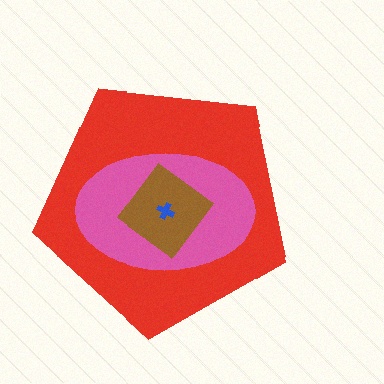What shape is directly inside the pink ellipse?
The brown diamond.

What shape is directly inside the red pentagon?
The pink ellipse.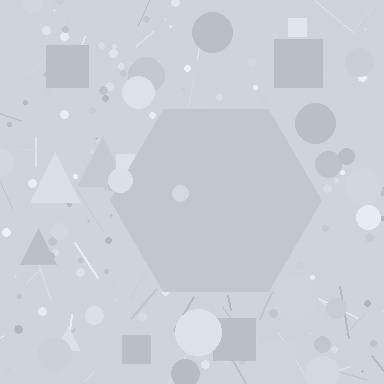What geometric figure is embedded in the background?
A hexagon is embedded in the background.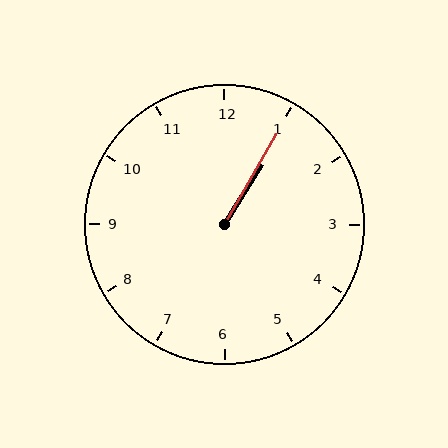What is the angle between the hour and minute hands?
Approximately 2 degrees.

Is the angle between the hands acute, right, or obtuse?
It is acute.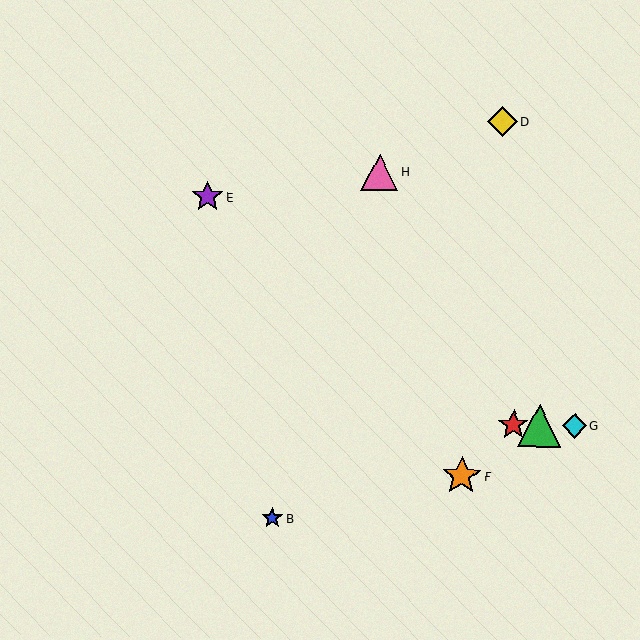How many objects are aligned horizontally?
3 objects (A, C, G) are aligned horizontally.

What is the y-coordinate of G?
Object G is at y≈426.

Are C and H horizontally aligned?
No, C is at y≈425 and H is at y≈172.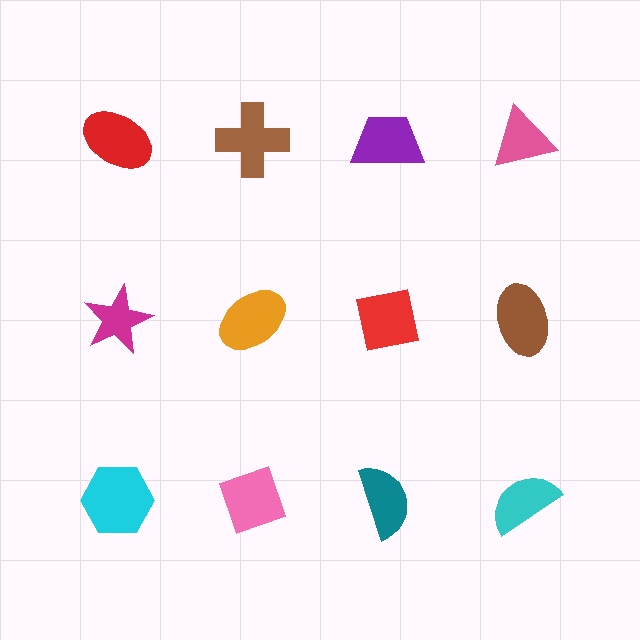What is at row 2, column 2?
An orange ellipse.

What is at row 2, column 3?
A red square.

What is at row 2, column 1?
A magenta star.